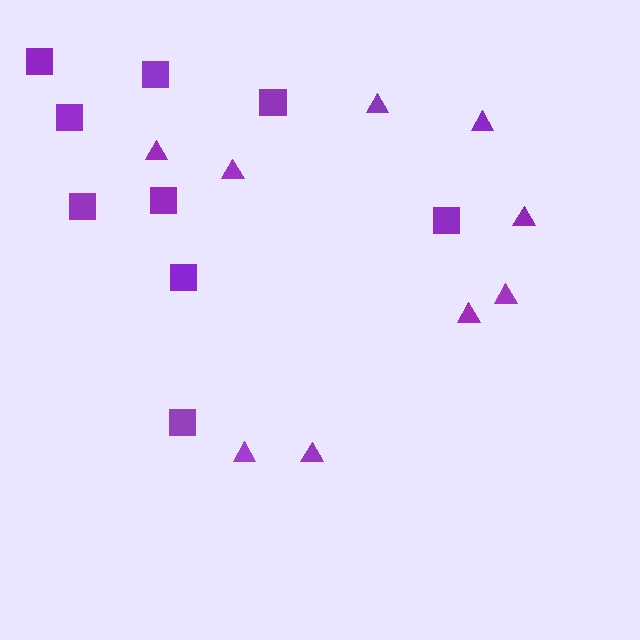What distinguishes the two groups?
There are 2 groups: one group of squares (9) and one group of triangles (9).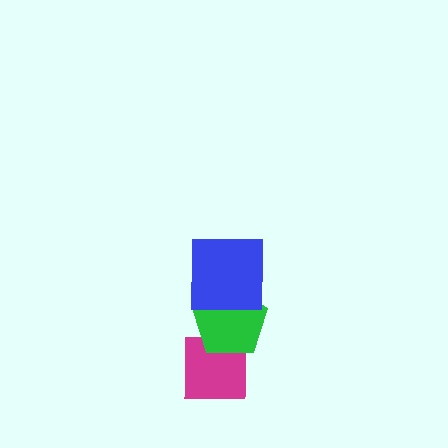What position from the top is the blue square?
The blue square is 1st from the top.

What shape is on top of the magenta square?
The green pentagon is on top of the magenta square.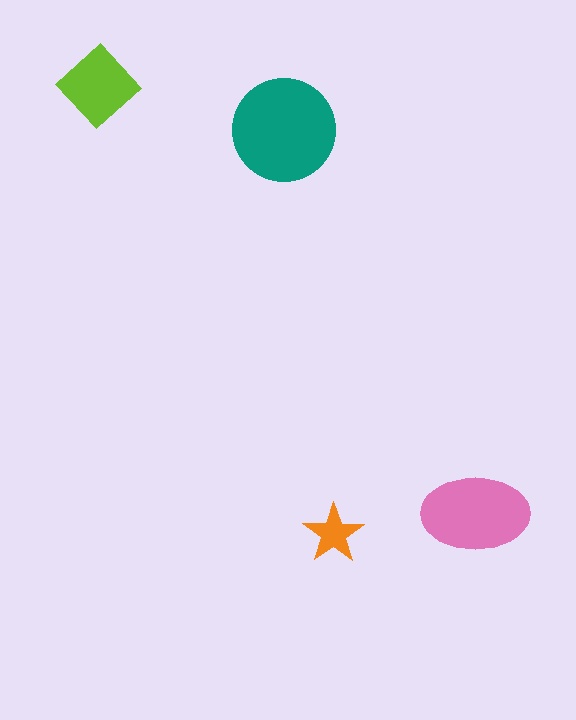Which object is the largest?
The teal circle.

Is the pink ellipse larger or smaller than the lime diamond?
Larger.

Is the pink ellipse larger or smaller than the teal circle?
Smaller.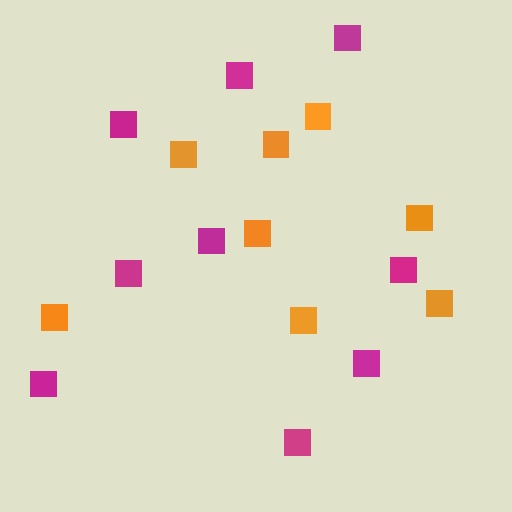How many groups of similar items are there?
There are 2 groups: one group of orange squares (8) and one group of magenta squares (9).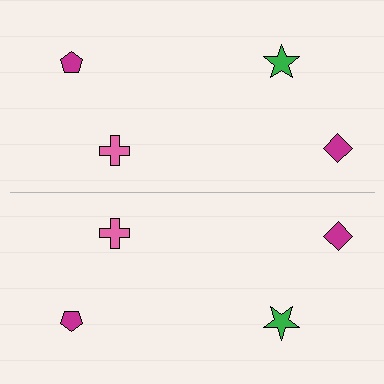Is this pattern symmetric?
Yes, this pattern has bilateral (reflection) symmetry.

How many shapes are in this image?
There are 8 shapes in this image.